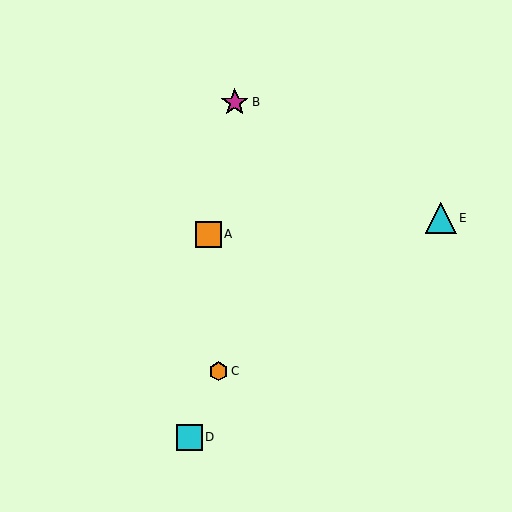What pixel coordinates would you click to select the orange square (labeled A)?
Click at (208, 234) to select the orange square A.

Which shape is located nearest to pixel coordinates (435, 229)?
The cyan triangle (labeled E) at (441, 218) is nearest to that location.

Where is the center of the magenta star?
The center of the magenta star is at (235, 102).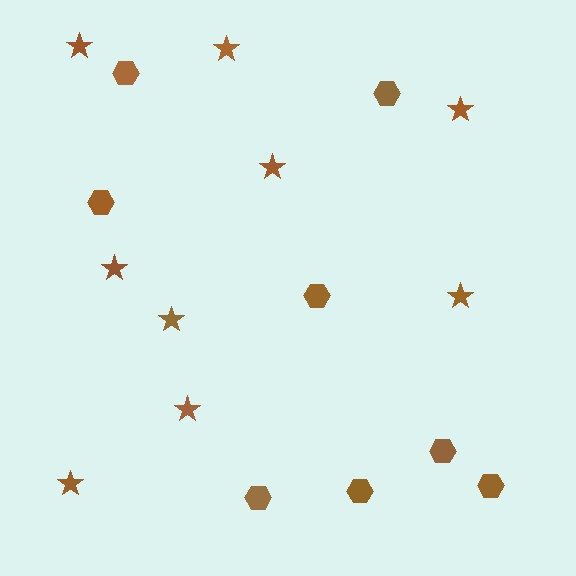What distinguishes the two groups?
There are 2 groups: one group of stars (9) and one group of hexagons (8).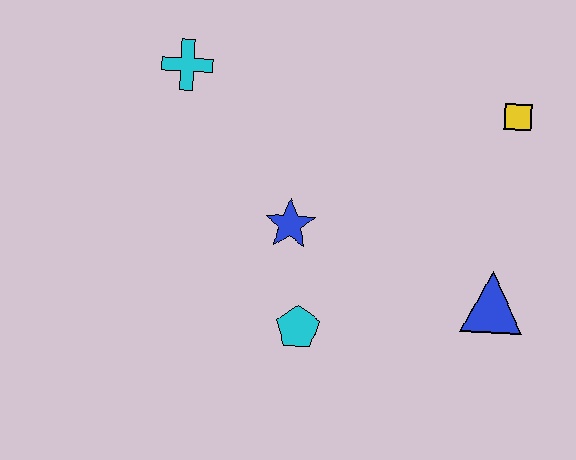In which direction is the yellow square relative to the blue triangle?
The yellow square is above the blue triangle.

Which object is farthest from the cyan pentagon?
The yellow square is farthest from the cyan pentagon.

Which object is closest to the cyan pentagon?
The blue star is closest to the cyan pentagon.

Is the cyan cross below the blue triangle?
No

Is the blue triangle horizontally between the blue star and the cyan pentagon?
No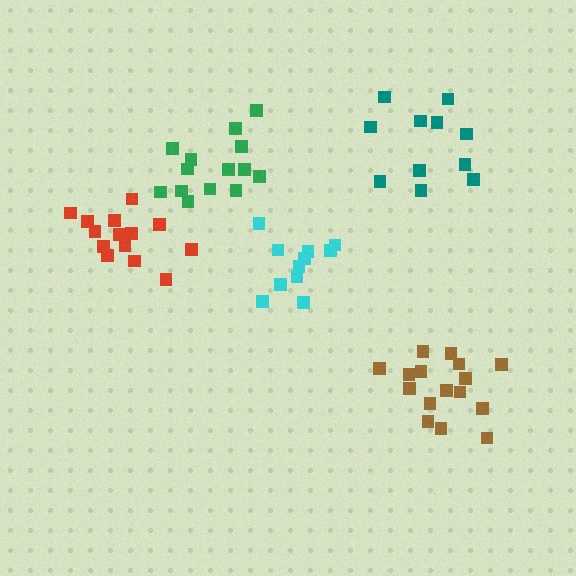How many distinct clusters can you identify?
There are 5 distinct clusters.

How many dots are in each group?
Group 1: 16 dots, Group 2: 14 dots, Group 3: 11 dots, Group 4: 14 dots, Group 5: 11 dots (66 total).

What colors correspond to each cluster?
The clusters are colored: brown, green, cyan, red, teal.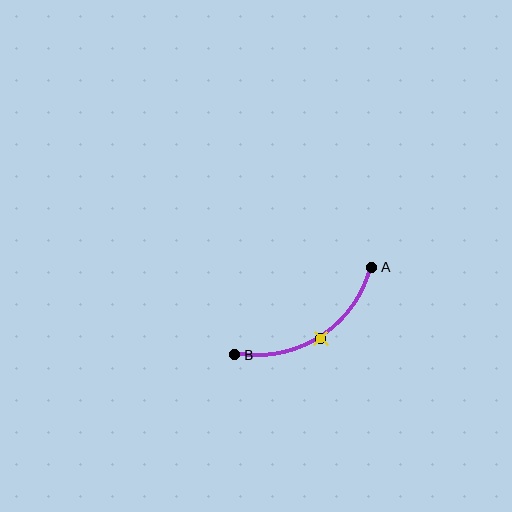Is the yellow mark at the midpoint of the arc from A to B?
Yes. The yellow mark lies on the arc at equal arc-length from both A and B — it is the arc midpoint.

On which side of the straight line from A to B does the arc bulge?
The arc bulges below the straight line connecting A and B.